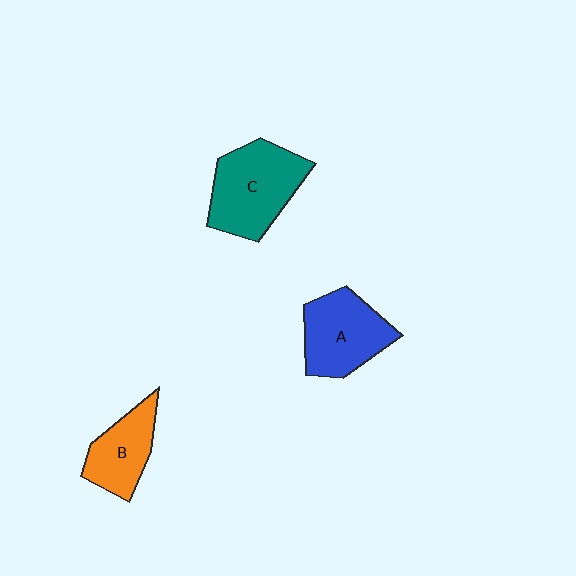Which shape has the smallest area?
Shape B (orange).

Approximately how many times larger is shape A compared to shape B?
Approximately 1.3 times.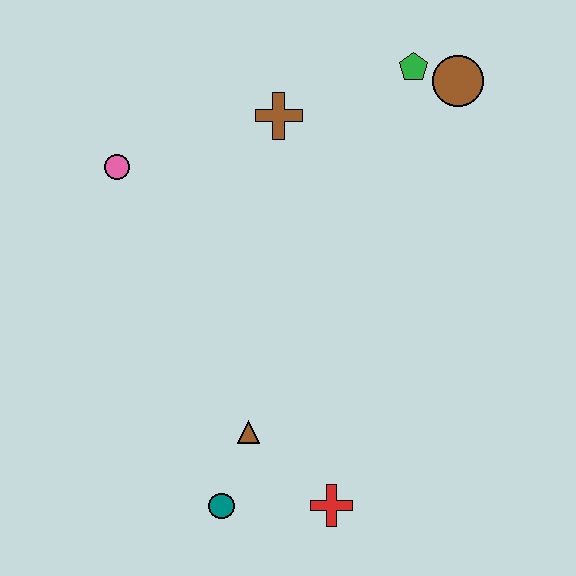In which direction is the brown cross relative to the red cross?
The brown cross is above the red cross.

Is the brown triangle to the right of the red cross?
No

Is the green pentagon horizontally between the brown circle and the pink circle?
Yes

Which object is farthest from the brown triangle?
The brown circle is farthest from the brown triangle.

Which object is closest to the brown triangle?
The teal circle is closest to the brown triangle.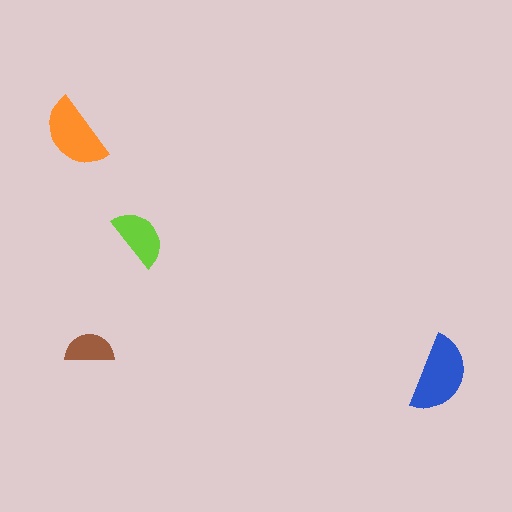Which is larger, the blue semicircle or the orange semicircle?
The blue one.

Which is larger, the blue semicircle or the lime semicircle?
The blue one.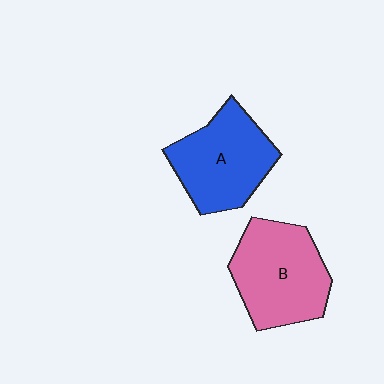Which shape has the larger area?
Shape B (pink).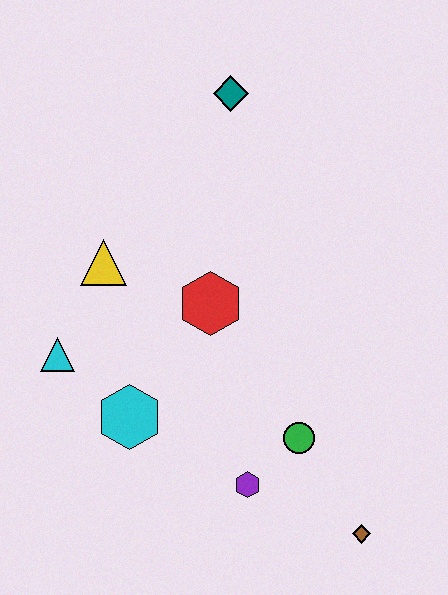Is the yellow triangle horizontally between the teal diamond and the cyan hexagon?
No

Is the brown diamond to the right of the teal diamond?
Yes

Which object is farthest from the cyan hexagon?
The teal diamond is farthest from the cyan hexagon.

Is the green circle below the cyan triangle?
Yes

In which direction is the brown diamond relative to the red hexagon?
The brown diamond is below the red hexagon.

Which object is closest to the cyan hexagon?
The cyan triangle is closest to the cyan hexagon.